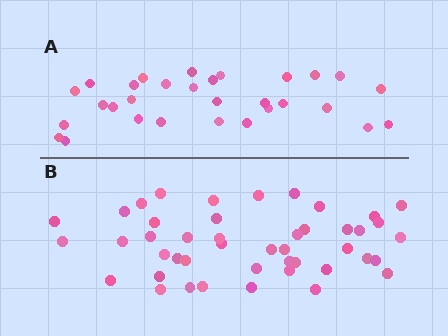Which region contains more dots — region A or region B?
Region B (the bottom region) has more dots.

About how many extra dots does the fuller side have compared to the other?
Region B has approximately 15 more dots than region A.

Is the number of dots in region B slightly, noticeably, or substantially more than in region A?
Region B has substantially more. The ratio is roughly 1.5 to 1.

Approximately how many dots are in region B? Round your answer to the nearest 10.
About 40 dots. (The exact count is 45, which rounds to 40.)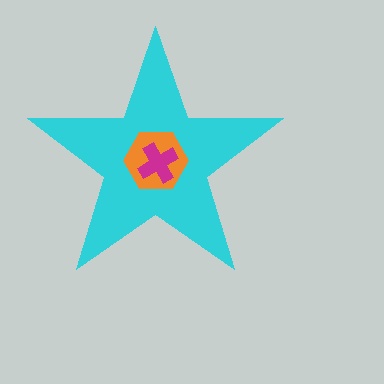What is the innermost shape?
The magenta cross.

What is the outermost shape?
The cyan star.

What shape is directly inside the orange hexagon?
The magenta cross.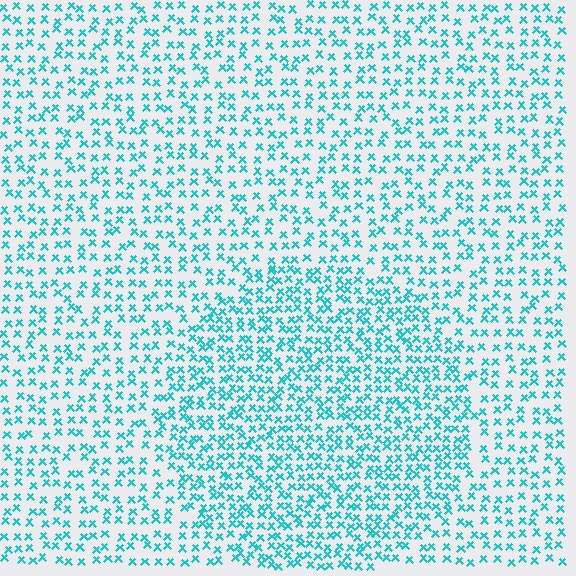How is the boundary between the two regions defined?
The boundary is defined by a change in element density (approximately 1.6x ratio). All elements are the same color, size, and shape.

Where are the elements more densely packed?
The elements are more densely packed inside the circle boundary.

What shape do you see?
I see a circle.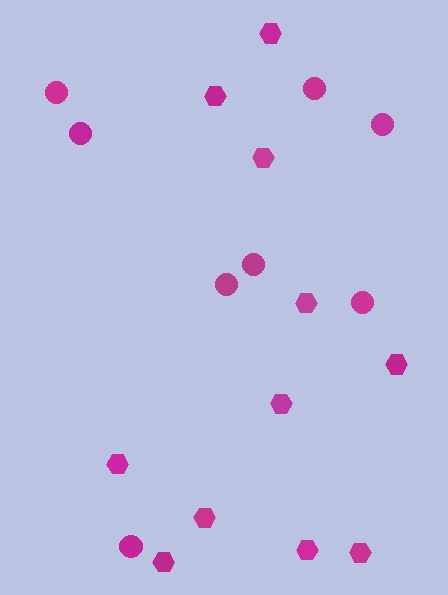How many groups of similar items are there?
There are 2 groups: one group of circles (8) and one group of hexagons (11).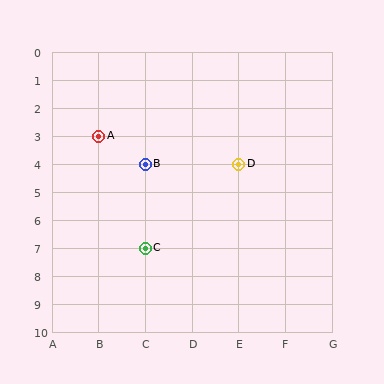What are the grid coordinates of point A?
Point A is at grid coordinates (B, 3).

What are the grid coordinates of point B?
Point B is at grid coordinates (C, 4).